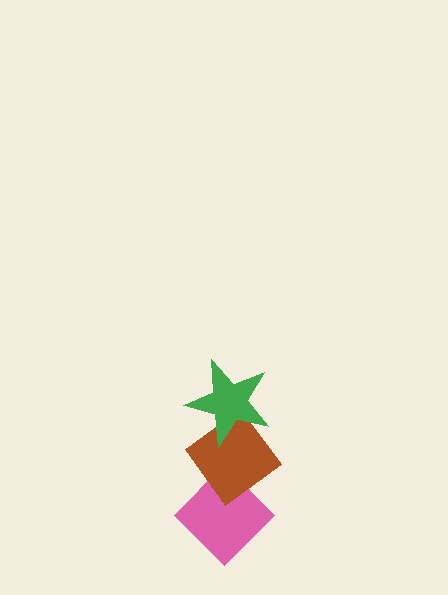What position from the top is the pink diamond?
The pink diamond is 3rd from the top.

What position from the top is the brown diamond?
The brown diamond is 2nd from the top.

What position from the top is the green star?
The green star is 1st from the top.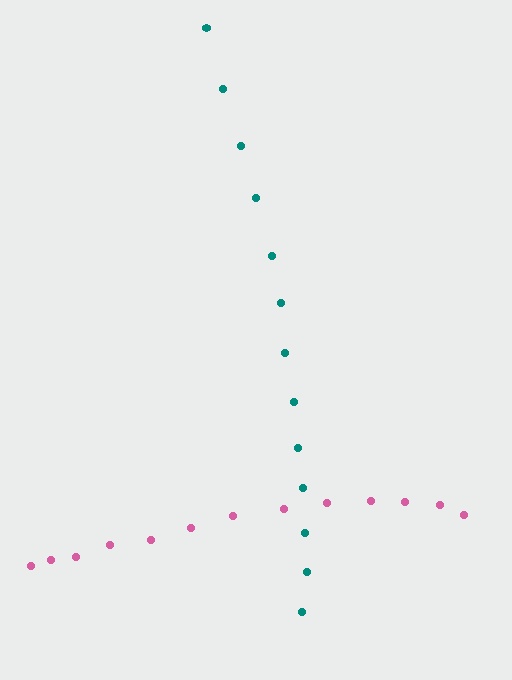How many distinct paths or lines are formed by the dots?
There are 2 distinct paths.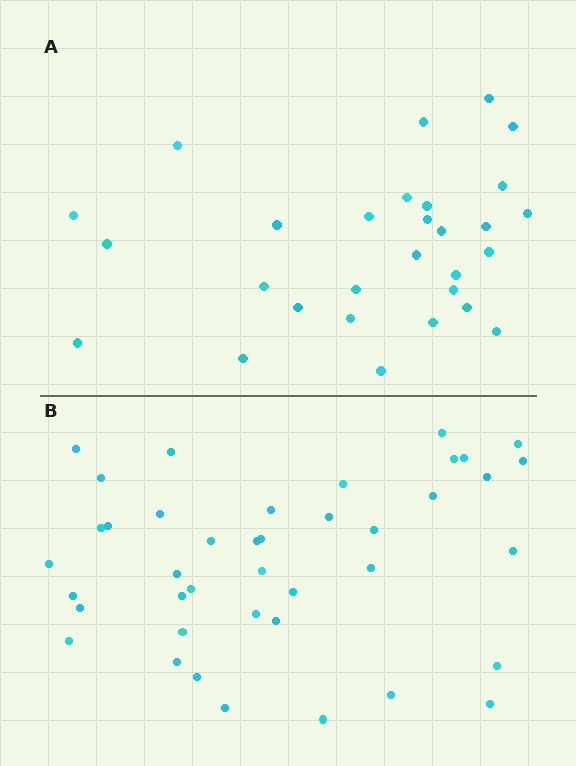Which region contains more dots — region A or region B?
Region B (the bottom region) has more dots.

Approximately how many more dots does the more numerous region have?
Region B has roughly 12 or so more dots than region A.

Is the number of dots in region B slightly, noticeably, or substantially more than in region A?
Region B has noticeably more, but not dramatically so. The ratio is roughly 1.4 to 1.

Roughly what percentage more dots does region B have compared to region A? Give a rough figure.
About 40% more.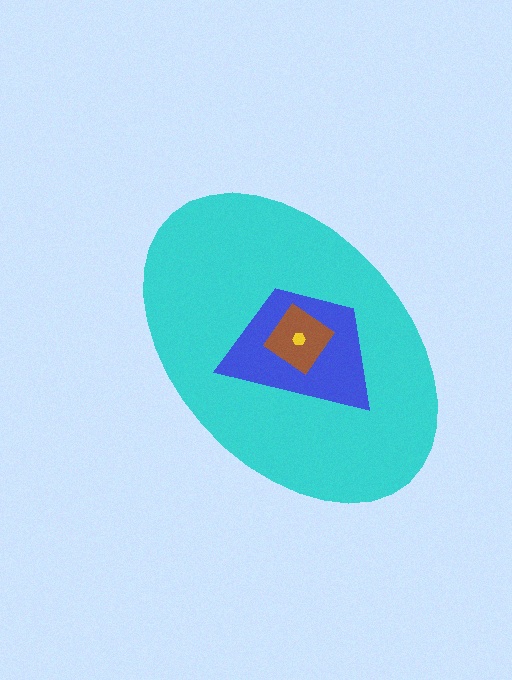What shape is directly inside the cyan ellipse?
The blue trapezoid.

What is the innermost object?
The yellow hexagon.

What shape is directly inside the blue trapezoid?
The brown diamond.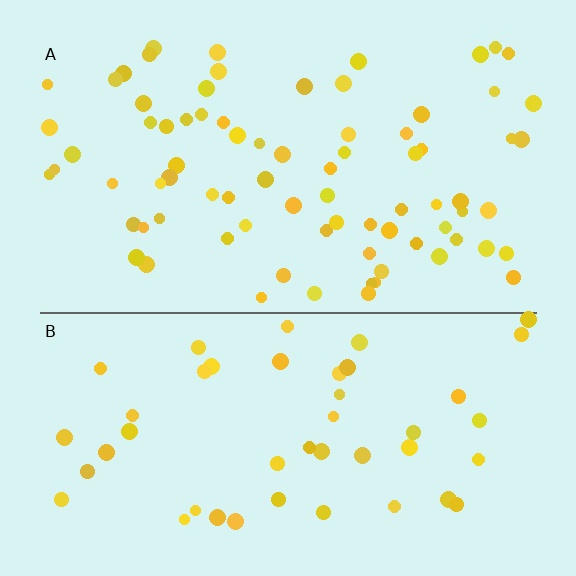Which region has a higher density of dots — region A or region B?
A (the top).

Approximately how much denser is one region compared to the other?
Approximately 1.7× — region A over region B.